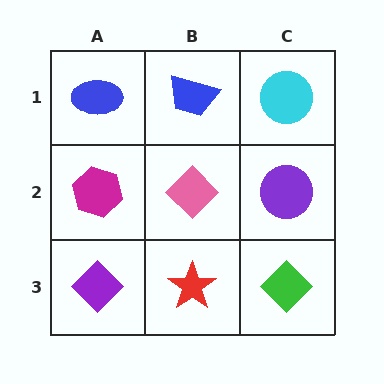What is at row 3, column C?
A green diamond.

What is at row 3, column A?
A purple diamond.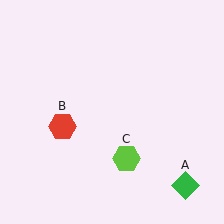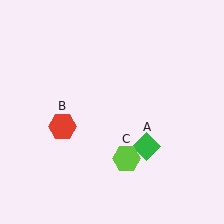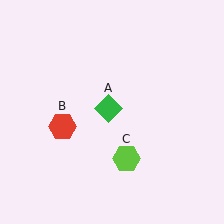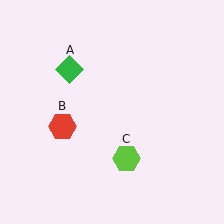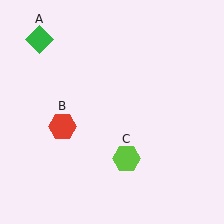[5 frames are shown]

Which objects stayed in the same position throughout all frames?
Red hexagon (object B) and lime hexagon (object C) remained stationary.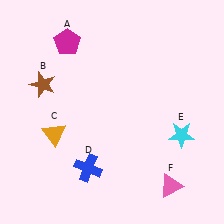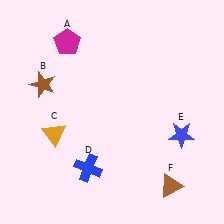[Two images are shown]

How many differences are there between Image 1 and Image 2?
There are 2 differences between the two images.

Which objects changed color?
E changed from cyan to blue. F changed from pink to brown.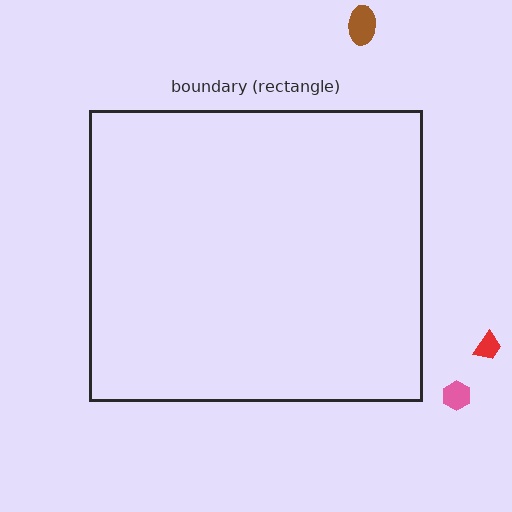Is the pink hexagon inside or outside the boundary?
Outside.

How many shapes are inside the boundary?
0 inside, 3 outside.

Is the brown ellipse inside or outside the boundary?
Outside.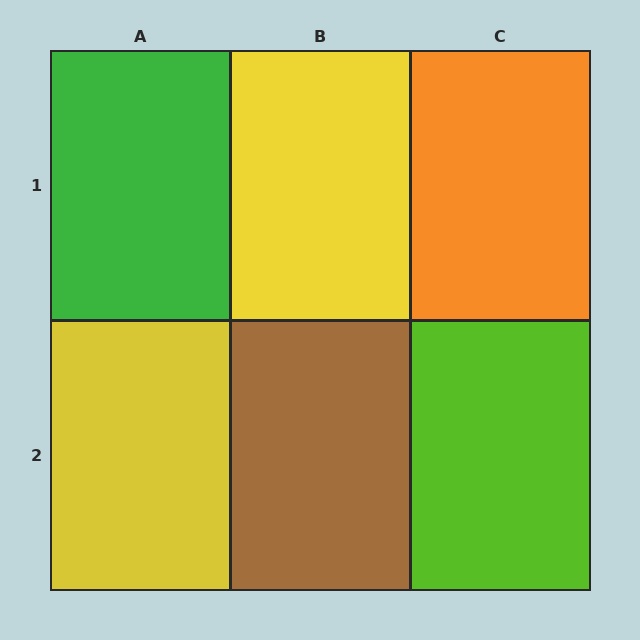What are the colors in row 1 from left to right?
Green, yellow, orange.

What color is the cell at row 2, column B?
Brown.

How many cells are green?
1 cell is green.